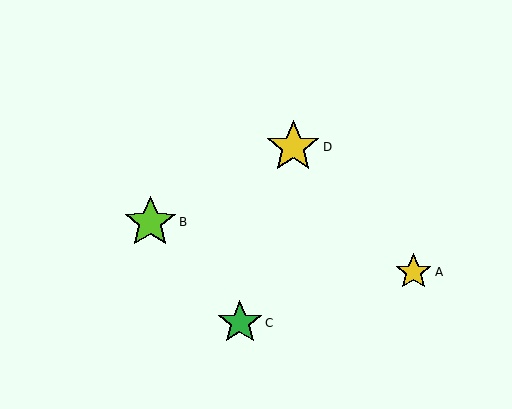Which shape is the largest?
The yellow star (labeled D) is the largest.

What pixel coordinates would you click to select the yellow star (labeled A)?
Click at (413, 272) to select the yellow star A.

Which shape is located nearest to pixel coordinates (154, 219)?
The lime star (labeled B) at (150, 222) is nearest to that location.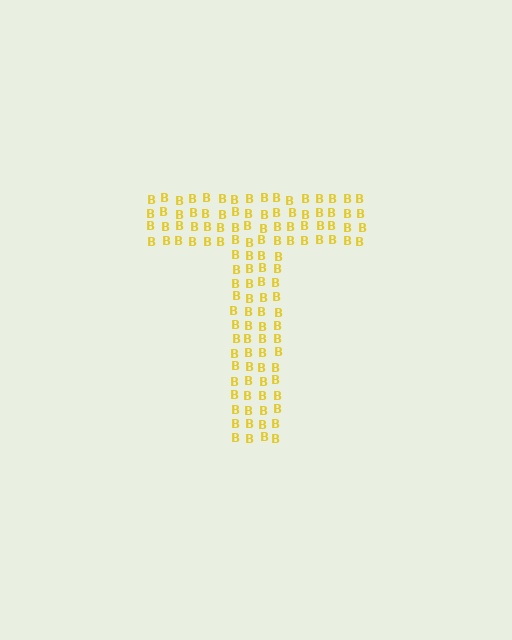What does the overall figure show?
The overall figure shows the letter T.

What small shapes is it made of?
It is made of small letter B's.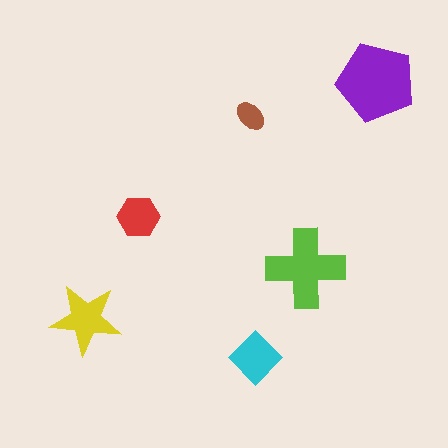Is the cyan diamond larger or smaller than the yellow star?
Smaller.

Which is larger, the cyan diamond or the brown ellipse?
The cyan diamond.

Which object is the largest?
The purple pentagon.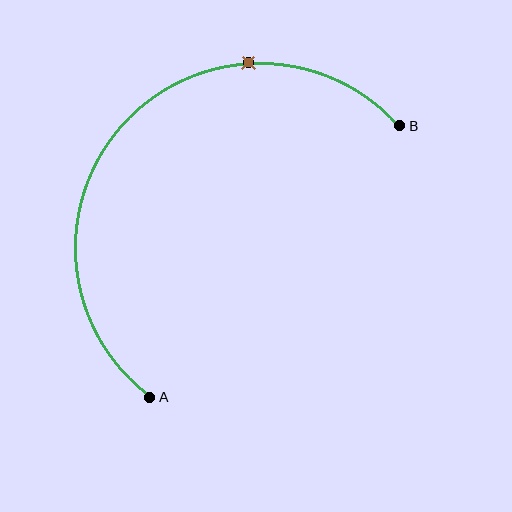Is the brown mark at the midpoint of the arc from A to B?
No. The brown mark lies on the arc but is closer to endpoint B. The arc midpoint would be at the point on the curve equidistant along the arc from both A and B.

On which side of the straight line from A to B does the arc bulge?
The arc bulges above and to the left of the straight line connecting A and B.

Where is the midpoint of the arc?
The arc midpoint is the point on the curve farthest from the straight line joining A and B. It sits above and to the left of that line.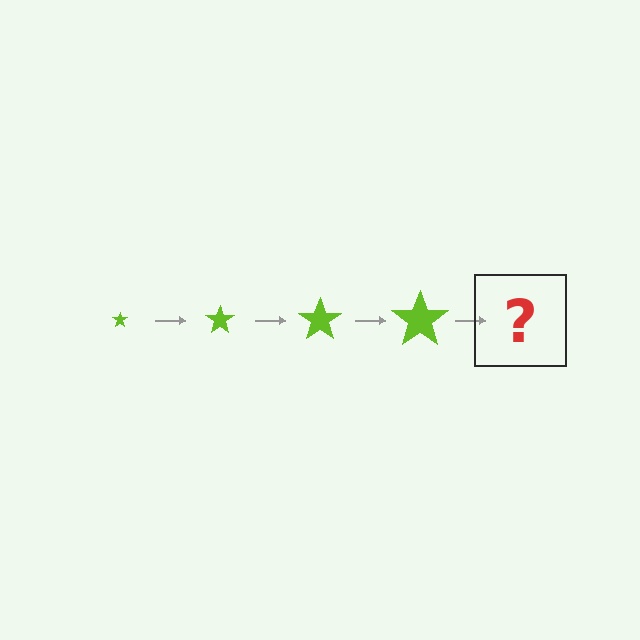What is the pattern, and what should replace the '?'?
The pattern is that the star gets progressively larger each step. The '?' should be a lime star, larger than the previous one.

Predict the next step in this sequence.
The next step is a lime star, larger than the previous one.